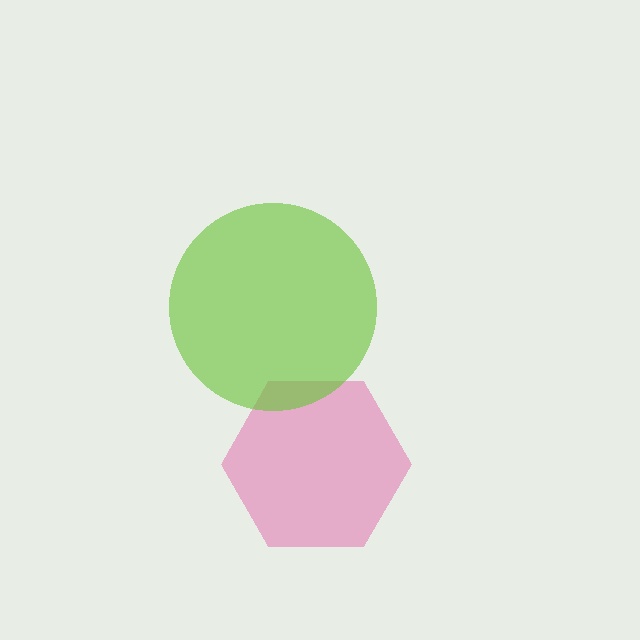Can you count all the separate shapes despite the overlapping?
Yes, there are 2 separate shapes.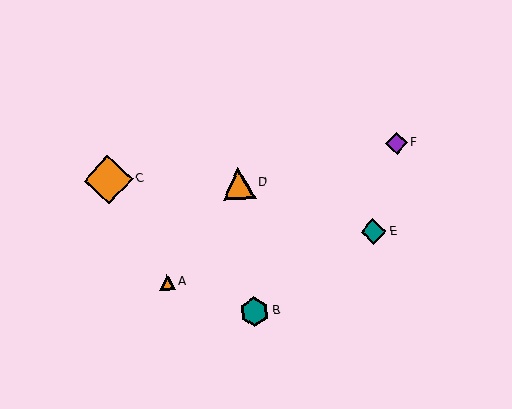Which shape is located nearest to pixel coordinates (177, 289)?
The orange triangle (labeled A) at (167, 282) is nearest to that location.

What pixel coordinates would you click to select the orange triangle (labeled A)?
Click at (167, 282) to select the orange triangle A.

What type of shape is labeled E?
Shape E is a teal diamond.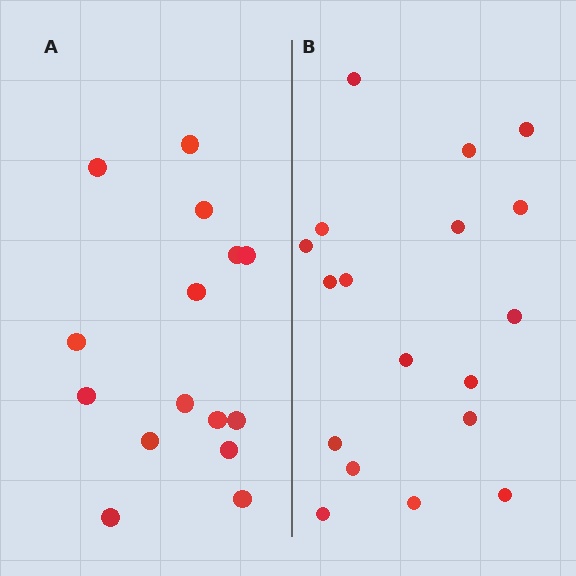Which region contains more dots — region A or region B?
Region B (the right region) has more dots.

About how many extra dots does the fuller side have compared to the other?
Region B has just a few more — roughly 2 or 3 more dots than region A.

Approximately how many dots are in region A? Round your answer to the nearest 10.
About 20 dots. (The exact count is 15, which rounds to 20.)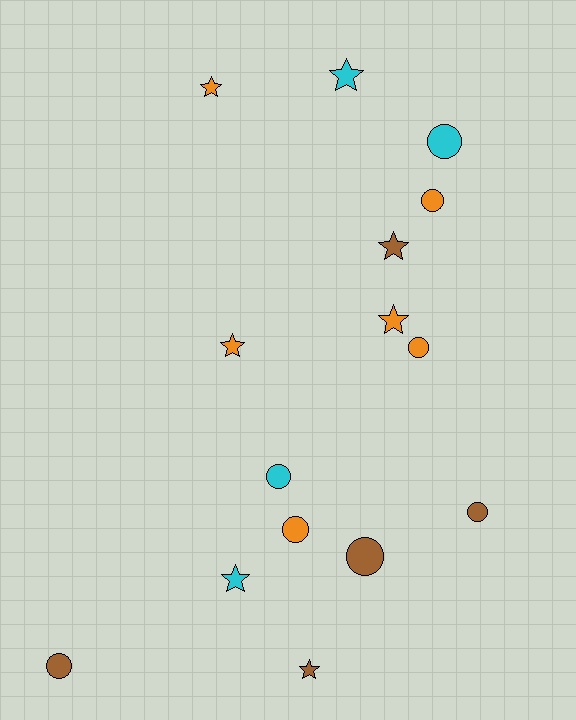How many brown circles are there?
There are 3 brown circles.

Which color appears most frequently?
Orange, with 6 objects.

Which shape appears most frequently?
Circle, with 8 objects.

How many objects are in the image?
There are 15 objects.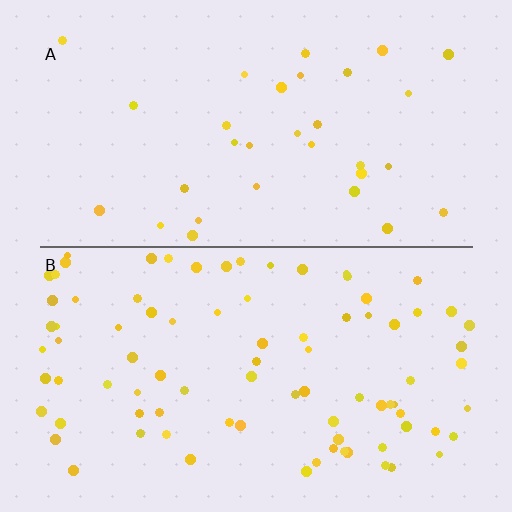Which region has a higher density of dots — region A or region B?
B (the bottom).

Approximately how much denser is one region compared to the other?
Approximately 2.6× — region B over region A.